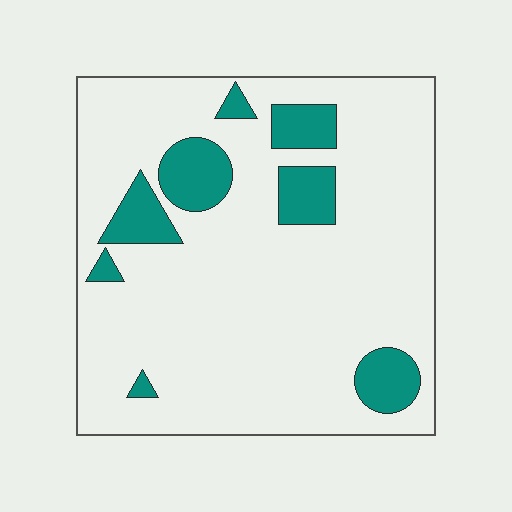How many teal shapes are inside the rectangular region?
8.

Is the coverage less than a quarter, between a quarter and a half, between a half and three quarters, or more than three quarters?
Less than a quarter.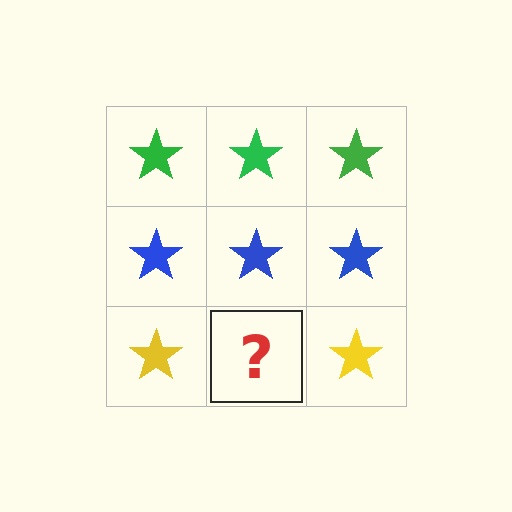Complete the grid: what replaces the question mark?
The question mark should be replaced with a yellow star.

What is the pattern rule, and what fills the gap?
The rule is that each row has a consistent color. The gap should be filled with a yellow star.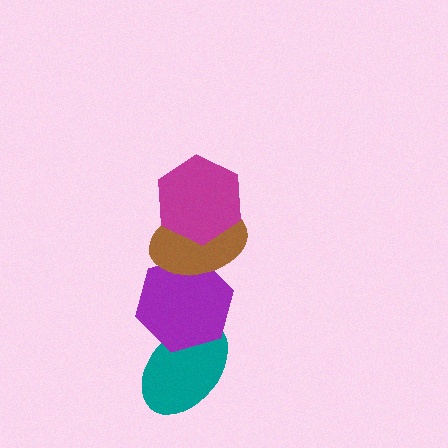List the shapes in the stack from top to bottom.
From top to bottom: the magenta hexagon, the brown ellipse, the purple hexagon, the teal ellipse.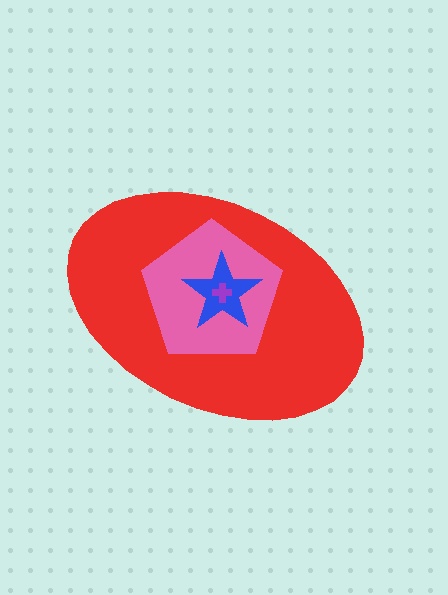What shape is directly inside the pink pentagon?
The blue star.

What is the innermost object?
The purple cross.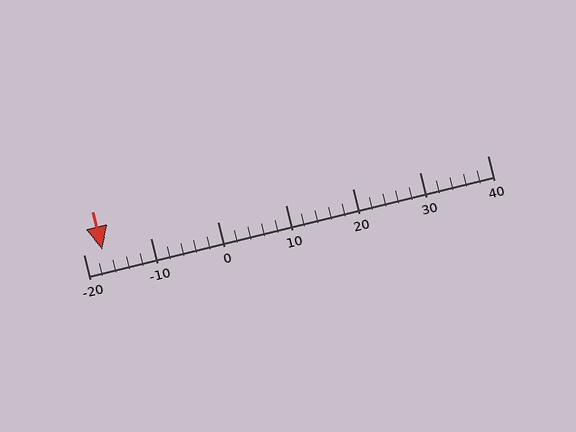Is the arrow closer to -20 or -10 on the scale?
The arrow is closer to -20.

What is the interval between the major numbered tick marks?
The major tick marks are spaced 10 units apart.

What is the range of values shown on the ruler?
The ruler shows values from -20 to 40.